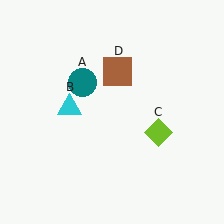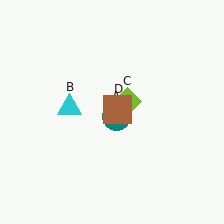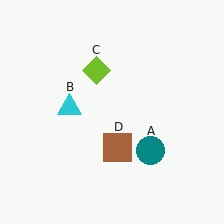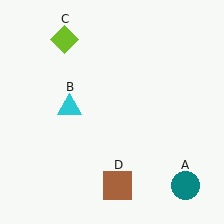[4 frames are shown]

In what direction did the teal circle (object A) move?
The teal circle (object A) moved down and to the right.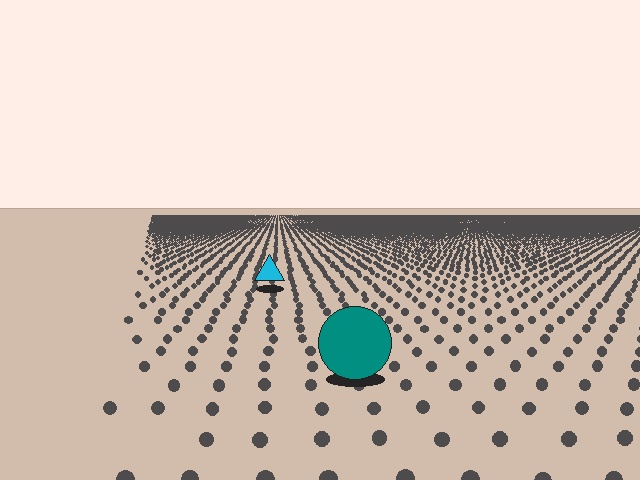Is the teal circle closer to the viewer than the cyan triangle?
Yes. The teal circle is closer — you can tell from the texture gradient: the ground texture is coarser near it.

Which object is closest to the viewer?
The teal circle is closest. The texture marks near it are larger and more spread out.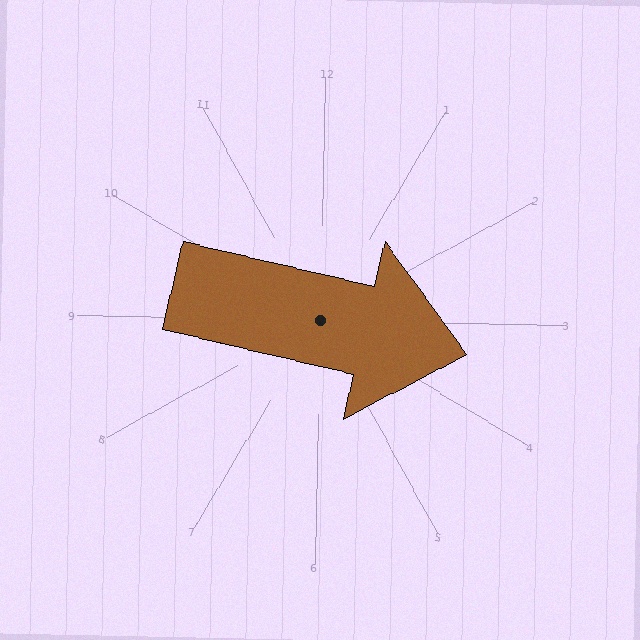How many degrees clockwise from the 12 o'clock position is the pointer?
Approximately 102 degrees.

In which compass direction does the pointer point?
East.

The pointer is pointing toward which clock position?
Roughly 3 o'clock.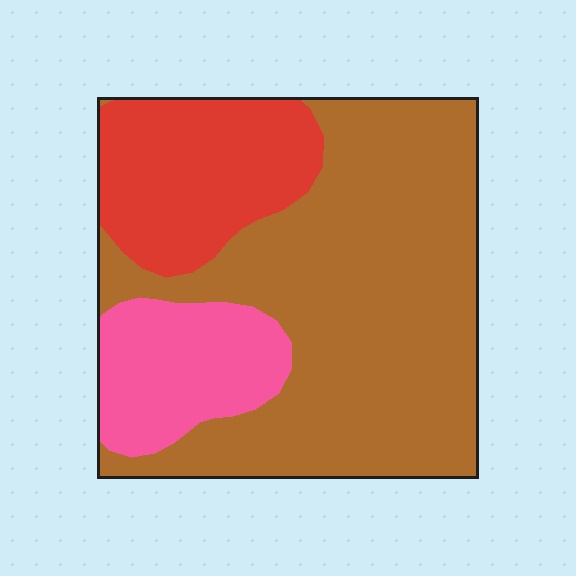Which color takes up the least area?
Pink, at roughly 15%.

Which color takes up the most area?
Brown, at roughly 60%.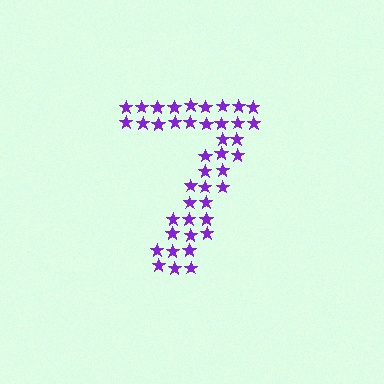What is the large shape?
The large shape is the digit 7.